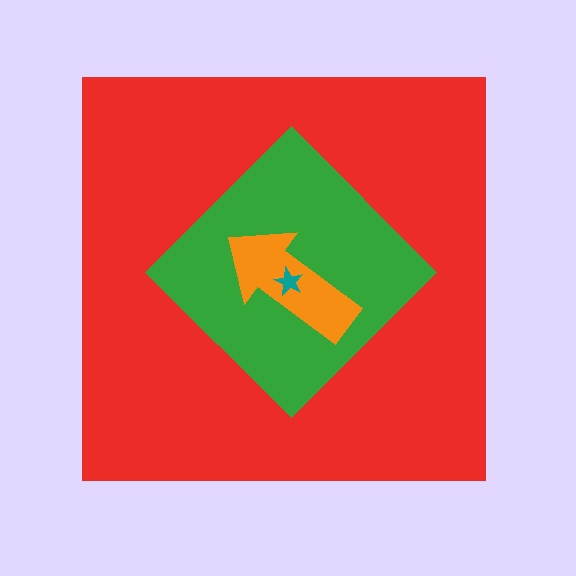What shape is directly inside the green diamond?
The orange arrow.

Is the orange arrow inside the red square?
Yes.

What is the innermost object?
The teal star.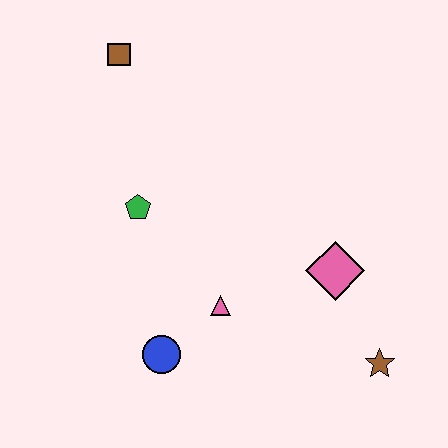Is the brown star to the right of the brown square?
Yes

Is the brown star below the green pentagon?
Yes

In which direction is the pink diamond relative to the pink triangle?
The pink diamond is to the right of the pink triangle.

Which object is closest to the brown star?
The pink diamond is closest to the brown star.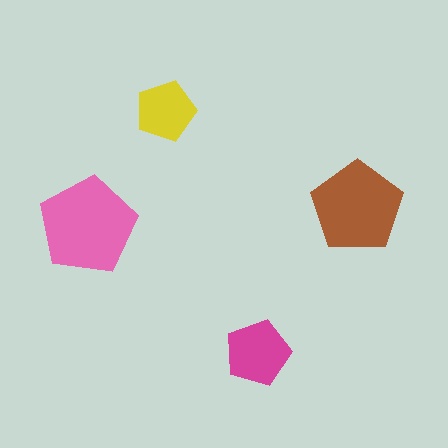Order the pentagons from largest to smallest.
the pink one, the brown one, the magenta one, the yellow one.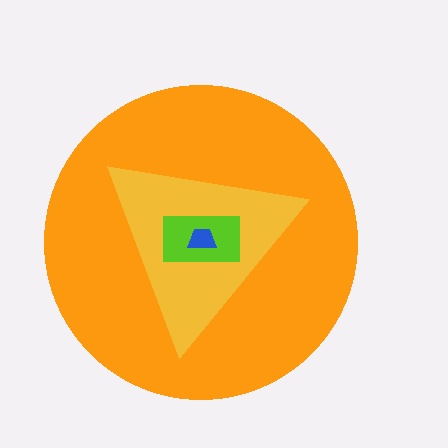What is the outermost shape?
The orange circle.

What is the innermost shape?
The blue trapezoid.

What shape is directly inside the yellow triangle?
The lime rectangle.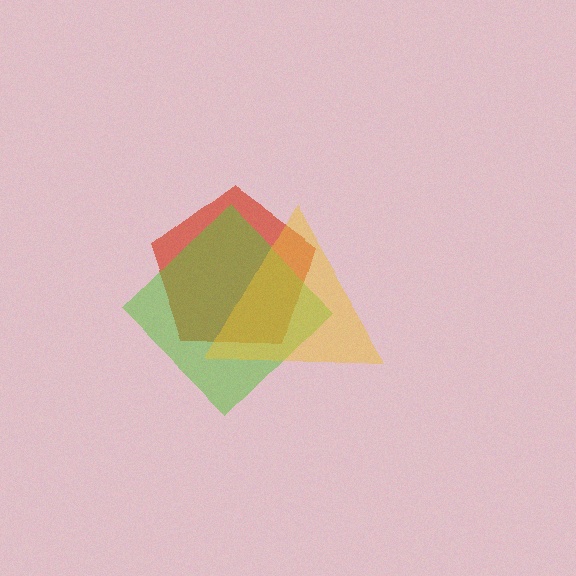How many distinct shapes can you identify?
There are 3 distinct shapes: a red pentagon, a lime diamond, a yellow triangle.